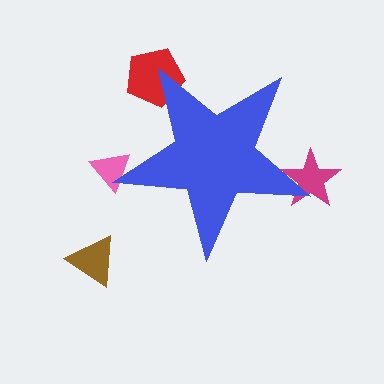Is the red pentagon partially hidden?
Yes, the red pentagon is partially hidden behind the blue star.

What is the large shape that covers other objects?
A blue star.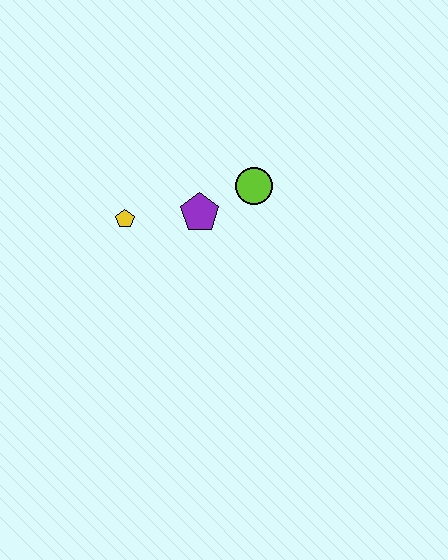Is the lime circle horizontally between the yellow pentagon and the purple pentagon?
No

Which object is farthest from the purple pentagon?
The yellow pentagon is farthest from the purple pentagon.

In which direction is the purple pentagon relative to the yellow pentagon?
The purple pentagon is to the right of the yellow pentagon.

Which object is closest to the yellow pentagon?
The purple pentagon is closest to the yellow pentagon.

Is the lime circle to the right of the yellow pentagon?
Yes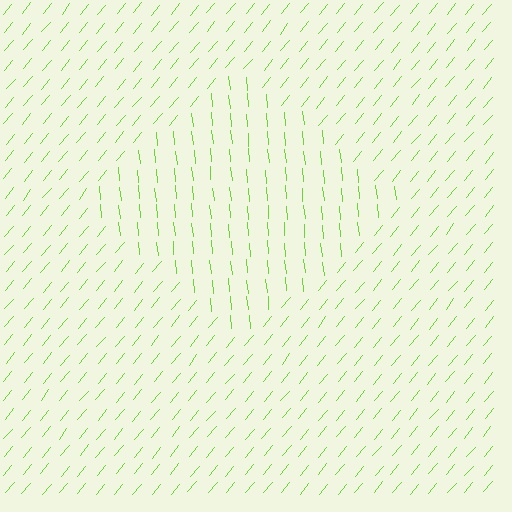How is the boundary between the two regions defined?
The boundary is defined purely by a change in line orientation (approximately 45 degrees difference). All lines are the same color and thickness.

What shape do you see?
I see a diamond.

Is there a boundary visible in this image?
Yes, there is a texture boundary formed by a change in line orientation.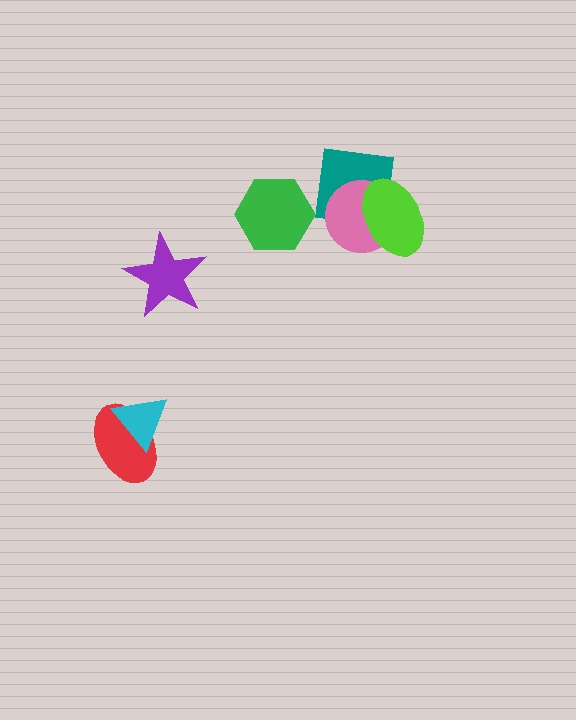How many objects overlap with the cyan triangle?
1 object overlaps with the cyan triangle.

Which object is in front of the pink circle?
The lime ellipse is in front of the pink circle.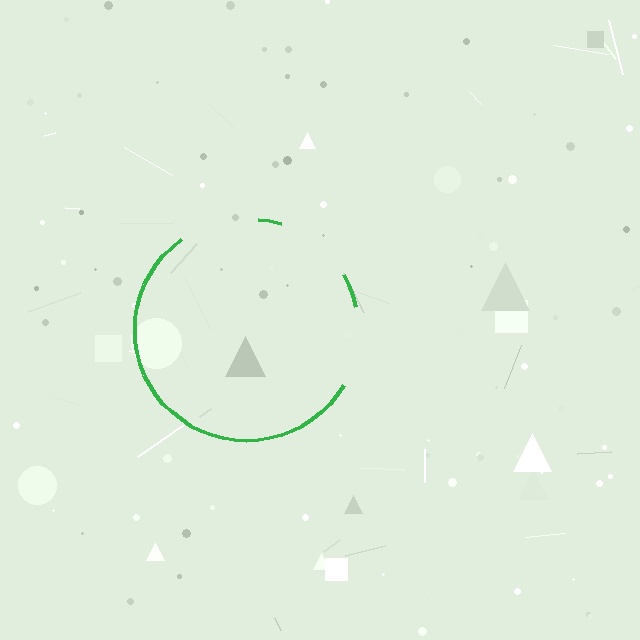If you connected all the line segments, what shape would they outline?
They would outline a circle.